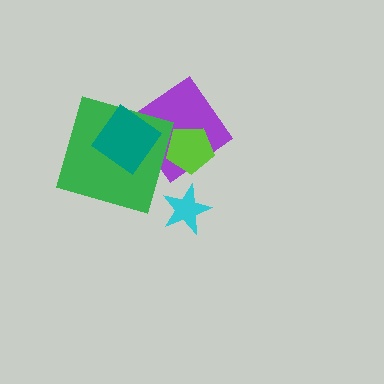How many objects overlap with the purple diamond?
3 objects overlap with the purple diamond.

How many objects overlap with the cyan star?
0 objects overlap with the cyan star.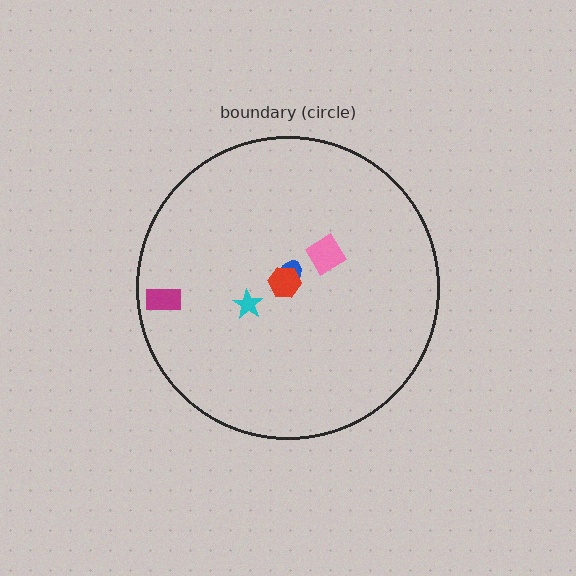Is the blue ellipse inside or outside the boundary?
Inside.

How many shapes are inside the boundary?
5 inside, 0 outside.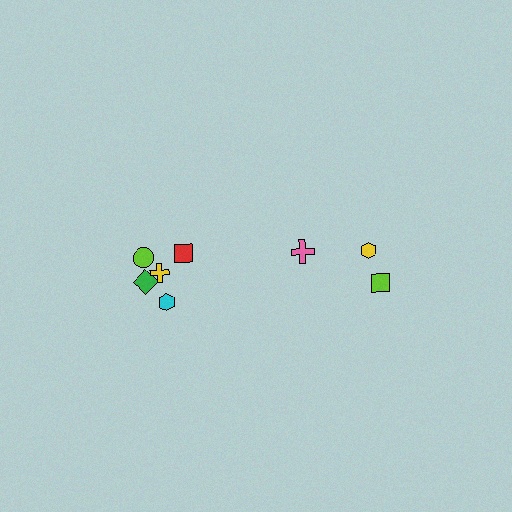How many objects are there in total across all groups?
There are 8 objects.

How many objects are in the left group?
There are 5 objects.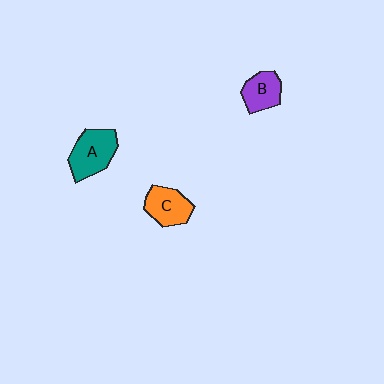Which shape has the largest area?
Shape A (teal).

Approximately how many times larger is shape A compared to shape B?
Approximately 1.4 times.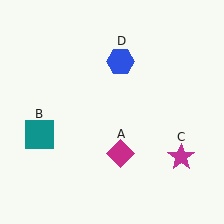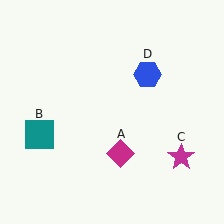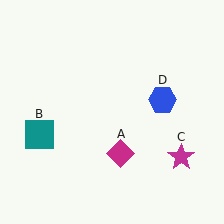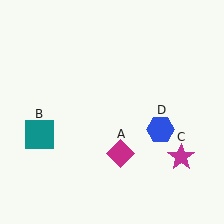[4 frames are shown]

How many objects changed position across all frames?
1 object changed position: blue hexagon (object D).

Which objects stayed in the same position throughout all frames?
Magenta diamond (object A) and teal square (object B) and magenta star (object C) remained stationary.